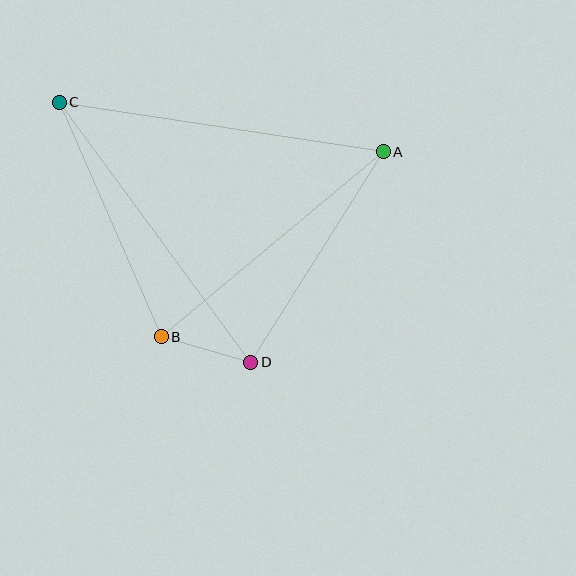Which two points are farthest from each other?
Points A and C are farthest from each other.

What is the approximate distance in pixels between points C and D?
The distance between C and D is approximately 323 pixels.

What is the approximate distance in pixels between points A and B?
The distance between A and B is approximately 289 pixels.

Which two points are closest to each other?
Points B and D are closest to each other.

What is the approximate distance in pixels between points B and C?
The distance between B and C is approximately 256 pixels.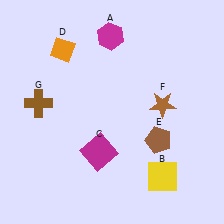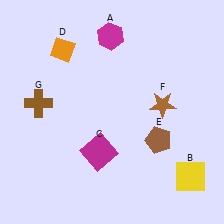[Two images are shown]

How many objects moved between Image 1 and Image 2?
1 object moved between the two images.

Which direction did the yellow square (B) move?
The yellow square (B) moved right.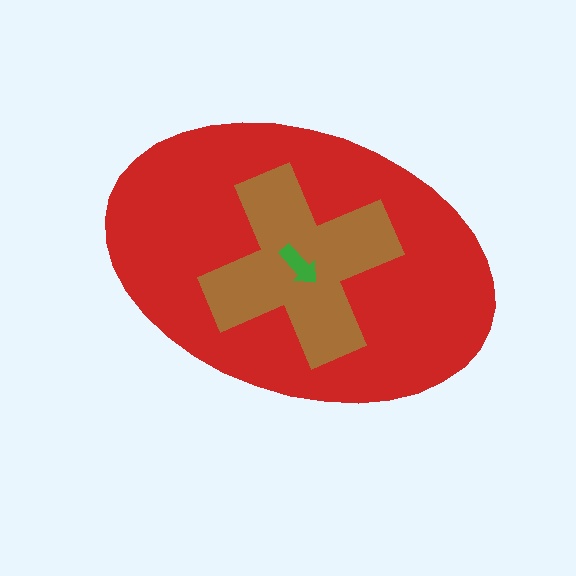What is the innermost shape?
The green arrow.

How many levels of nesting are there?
3.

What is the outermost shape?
The red ellipse.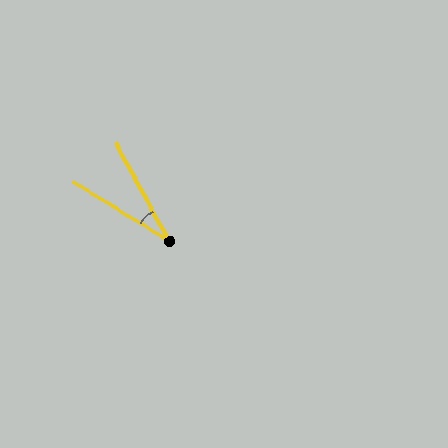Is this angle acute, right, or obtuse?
It is acute.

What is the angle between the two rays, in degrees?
Approximately 30 degrees.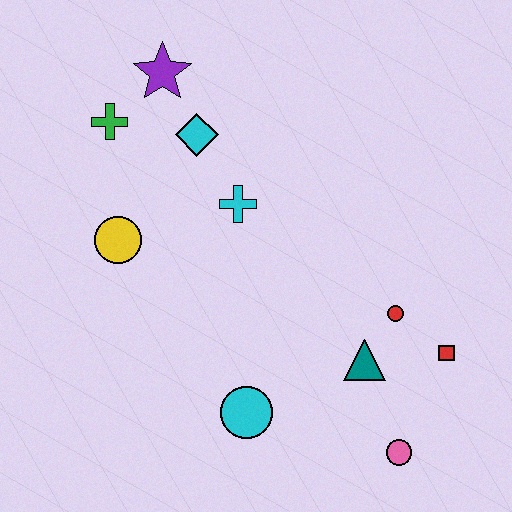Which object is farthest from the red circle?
The green cross is farthest from the red circle.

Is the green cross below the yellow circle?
No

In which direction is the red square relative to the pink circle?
The red square is above the pink circle.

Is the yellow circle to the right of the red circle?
No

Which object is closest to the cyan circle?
The teal triangle is closest to the cyan circle.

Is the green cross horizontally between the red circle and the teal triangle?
No